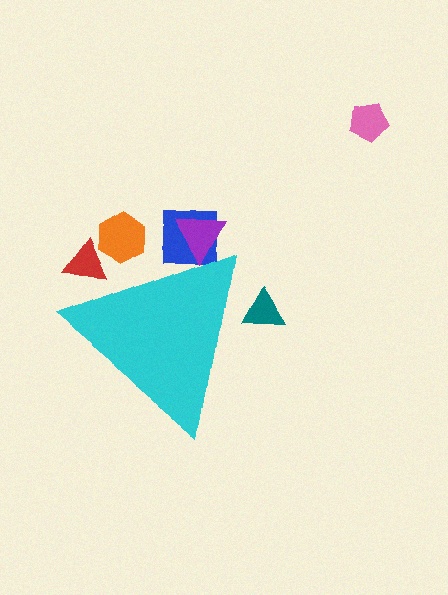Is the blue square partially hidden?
Yes, the blue square is partially hidden behind the cyan triangle.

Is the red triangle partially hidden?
Yes, the red triangle is partially hidden behind the cyan triangle.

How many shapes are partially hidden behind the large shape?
5 shapes are partially hidden.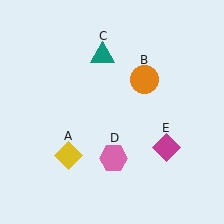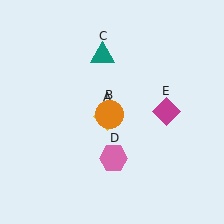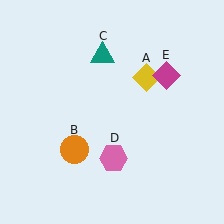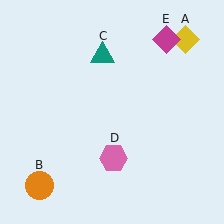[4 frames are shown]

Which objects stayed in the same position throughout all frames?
Teal triangle (object C) and pink hexagon (object D) remained stationary.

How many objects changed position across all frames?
3 objects changed position: yellow diamond (object A), orange circle (object B), magenta diamond (object E).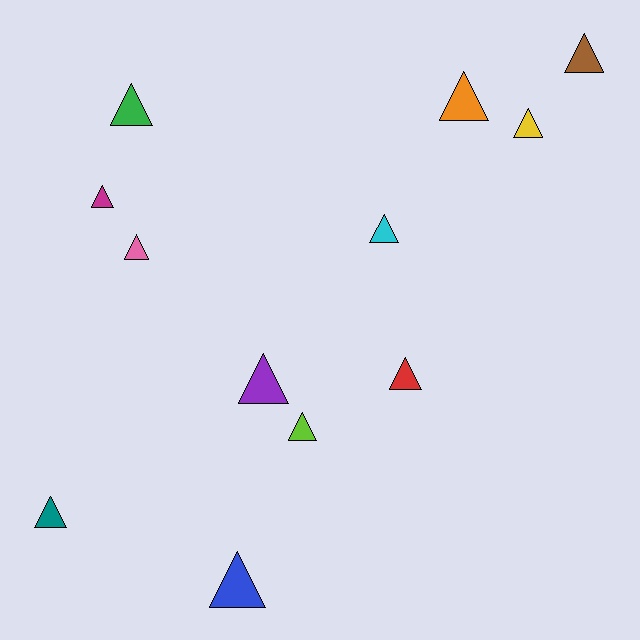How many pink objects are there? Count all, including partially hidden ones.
There is 1 pink object.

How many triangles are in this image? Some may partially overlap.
There are 12 triangles.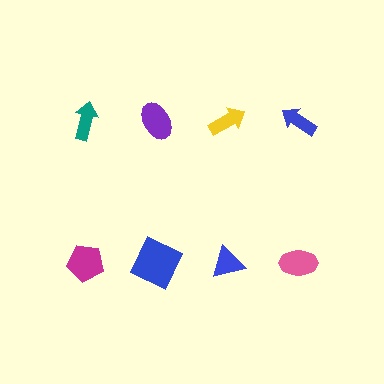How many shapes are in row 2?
4 shapes.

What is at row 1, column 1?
A teal arrow.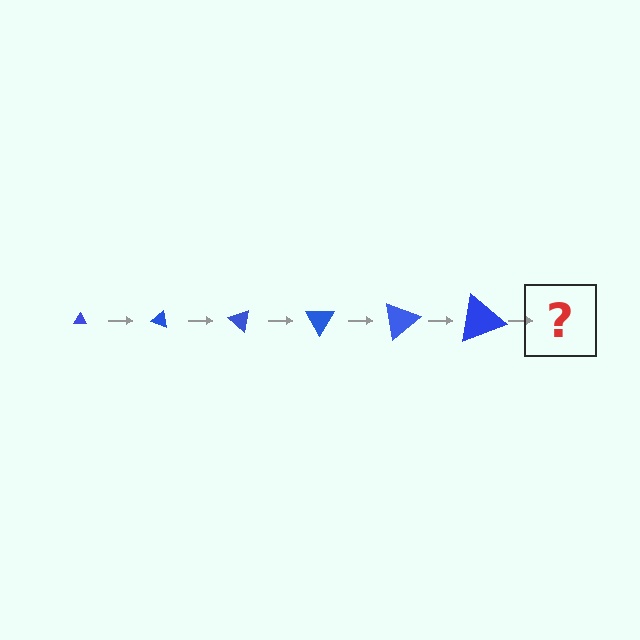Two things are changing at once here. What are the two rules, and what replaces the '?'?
The two rules are that the triangle grows larger each step and it rotates 20 degrees each step. The '?' should be a triangle, larger than the previous one and rotated 120 degrees from the start.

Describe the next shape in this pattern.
It should be a triangle, larger than the previous one and rotated 120 degrees from the start.